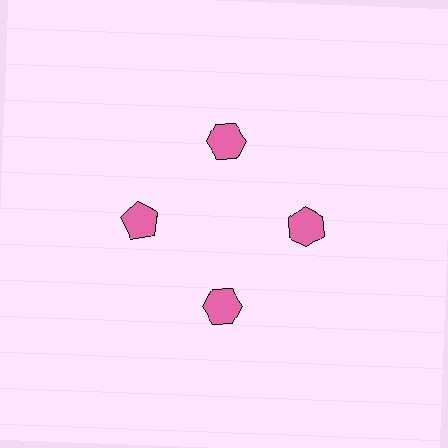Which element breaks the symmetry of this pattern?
The pink pentagon at roughly the 9 o'clock position breaks the symmetry. All other shapes are pink hexagons.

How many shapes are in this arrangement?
There are 4 shapes arranged in a ring pattern.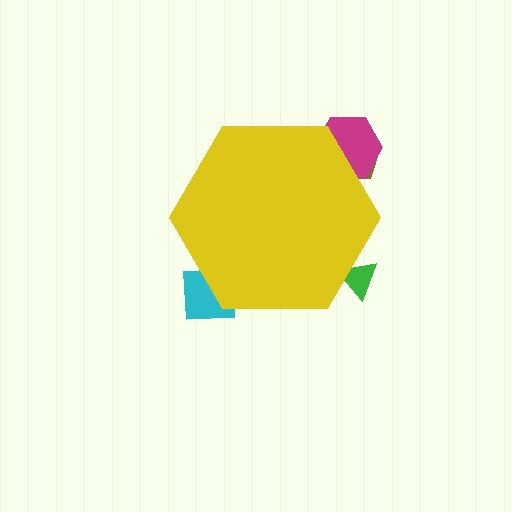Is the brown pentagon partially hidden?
Yes, the brown pentagon is partially hidden behind the yellow hexagon.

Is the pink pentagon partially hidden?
Yes, the pink pentagon is partially hidden behind the yellow hexagon.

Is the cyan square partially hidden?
Yes, the cyan square is partially hidden behind the yellow hexagon.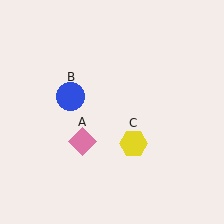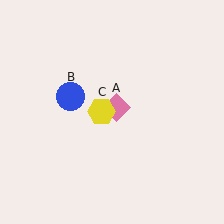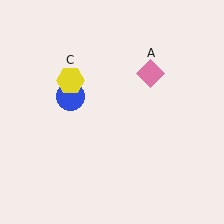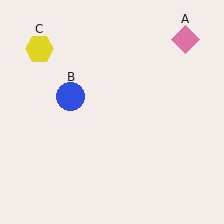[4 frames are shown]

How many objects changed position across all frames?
2 objects changed position: pink diamond (object A), yellow hexagon (object C).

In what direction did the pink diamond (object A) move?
The pink diamond (object A) moved up and to the right.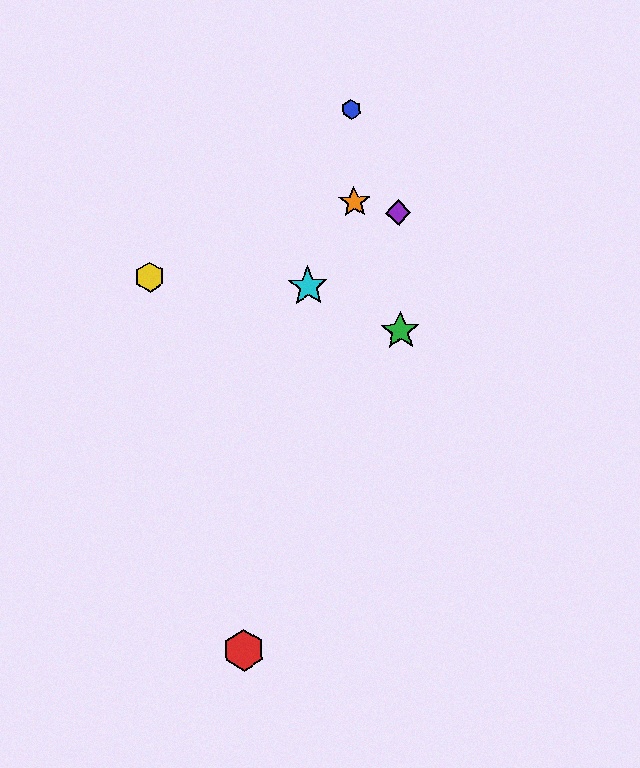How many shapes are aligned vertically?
2 shapes (the blue hexagon, the orange star) are aligned vertically.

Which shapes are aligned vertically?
The blue hexagon, the orange star are aligned vertically.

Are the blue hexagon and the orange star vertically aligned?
Yes, both are at x≈351.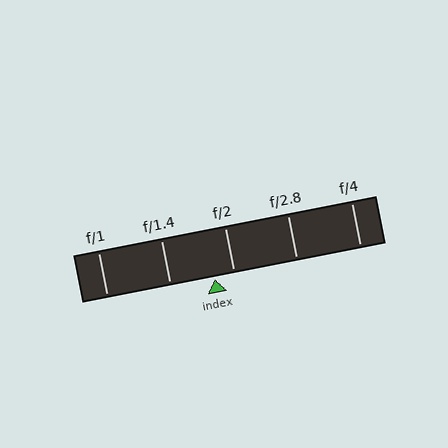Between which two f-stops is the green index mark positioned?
The index mark is between f/1.4 and f/2.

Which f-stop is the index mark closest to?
The index mark is closest to f/2.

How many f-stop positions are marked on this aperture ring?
There are 5 f-stop positions marked.